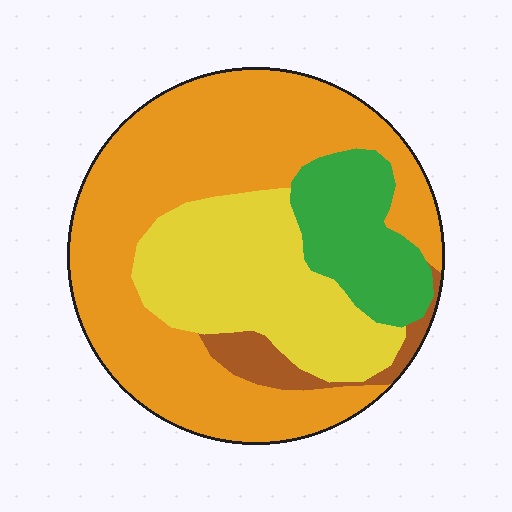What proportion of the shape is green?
Green covers about 15% of the shape.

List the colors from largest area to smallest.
From largest to smallest: orange, yellow, green, brown.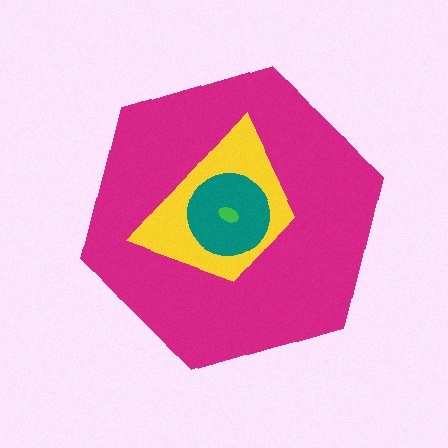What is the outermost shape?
The magenta hexagon.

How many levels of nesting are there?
4.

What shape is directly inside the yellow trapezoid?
The teal circle.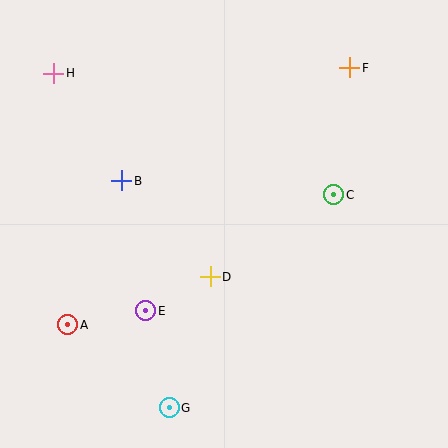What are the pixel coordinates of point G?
Point G is at (169, 408).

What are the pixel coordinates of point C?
Point C is at (334, 195).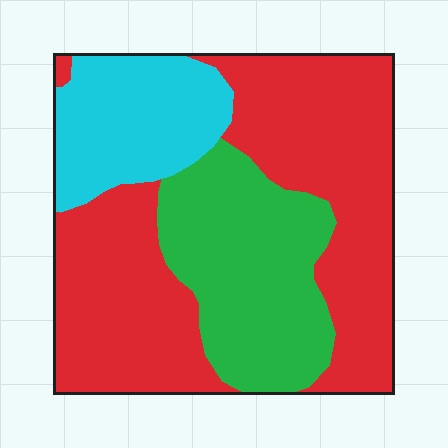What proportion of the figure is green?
Green covers around 25% of the figure.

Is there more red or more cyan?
Red.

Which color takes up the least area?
Cyan, at roughly 20%.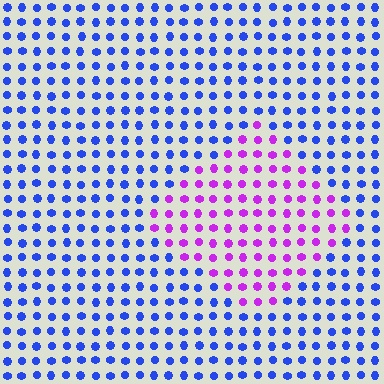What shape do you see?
I see a diamond.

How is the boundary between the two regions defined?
The boundary is defined purely by a slight shift in hue (about 60 degrees). Spacing, size, and orientation are identical on both sides.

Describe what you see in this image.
The image is filled with small blue elements in a uniform arrangement. A diamond-shaped region is visible where the elements are tinted to a slightly different hue, forming a subtle color boundary.